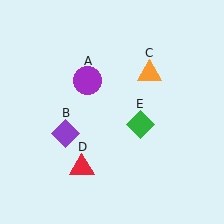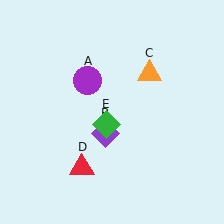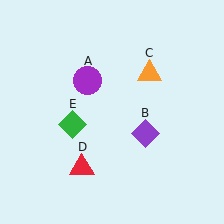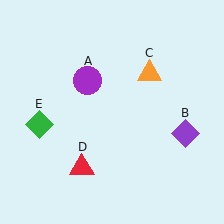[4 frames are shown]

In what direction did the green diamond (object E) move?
The green diamond (object E) moved left.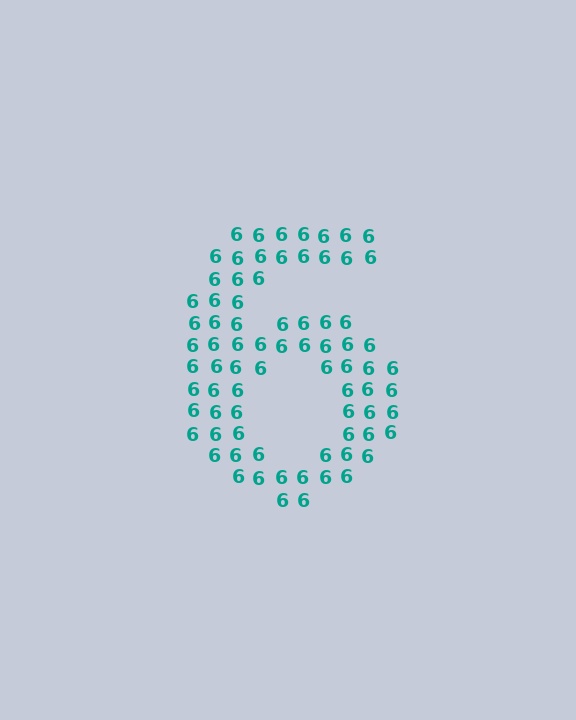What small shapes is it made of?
It is made of small digit 6's.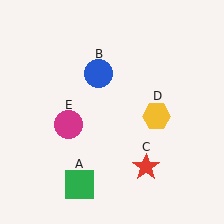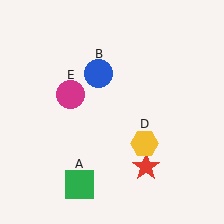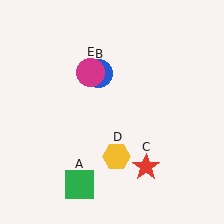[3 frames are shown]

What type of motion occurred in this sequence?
The yellow hexagon (object D), magenta circle (object E) rotated clockwise around the center of the scene.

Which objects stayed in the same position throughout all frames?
Green square (object A) and blue circle (object B) and red star (object C) remained stationary.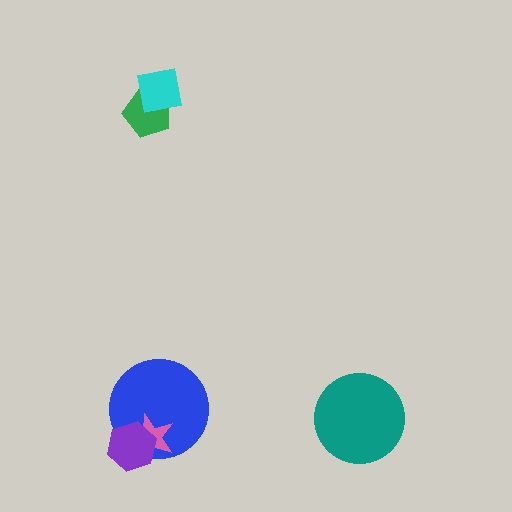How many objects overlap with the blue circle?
2 objects overlap with the blue circle.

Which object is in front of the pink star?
The purple hexagon is in front of the pink star.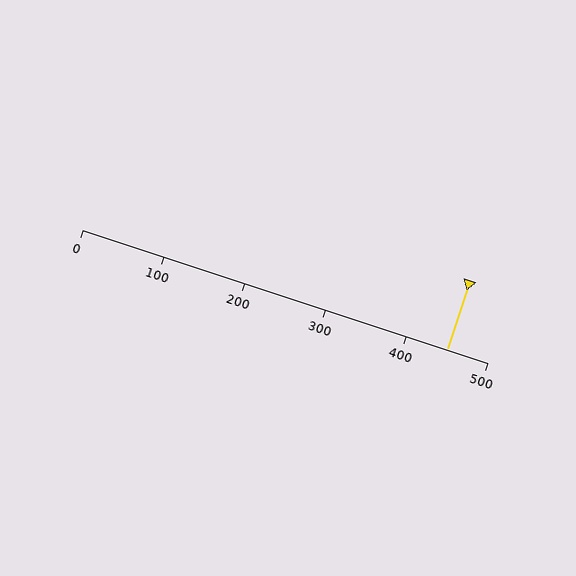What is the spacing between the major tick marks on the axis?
The major ticks are spaced 100 apart.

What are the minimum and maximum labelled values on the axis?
The axis runs from 0 to 500.